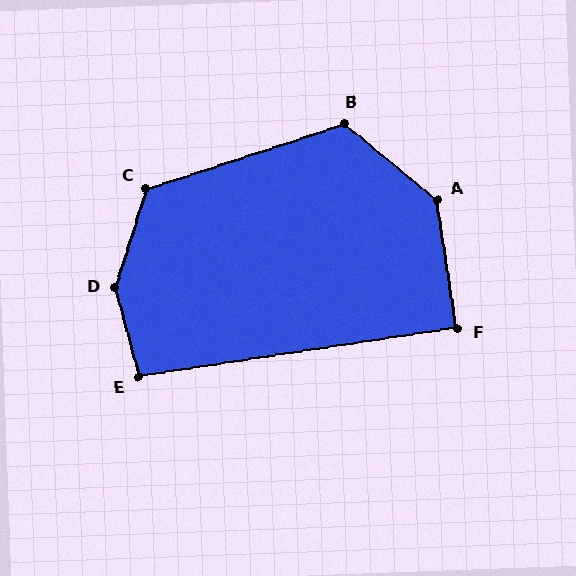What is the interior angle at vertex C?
Approximately 126 degrees (obtuse).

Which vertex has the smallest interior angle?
F, at approximately 90 degrees.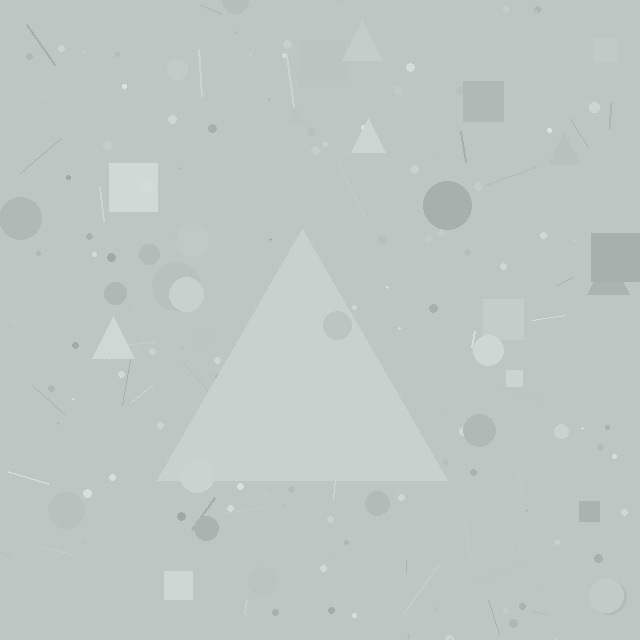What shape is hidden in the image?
A triangle is hidden in the image.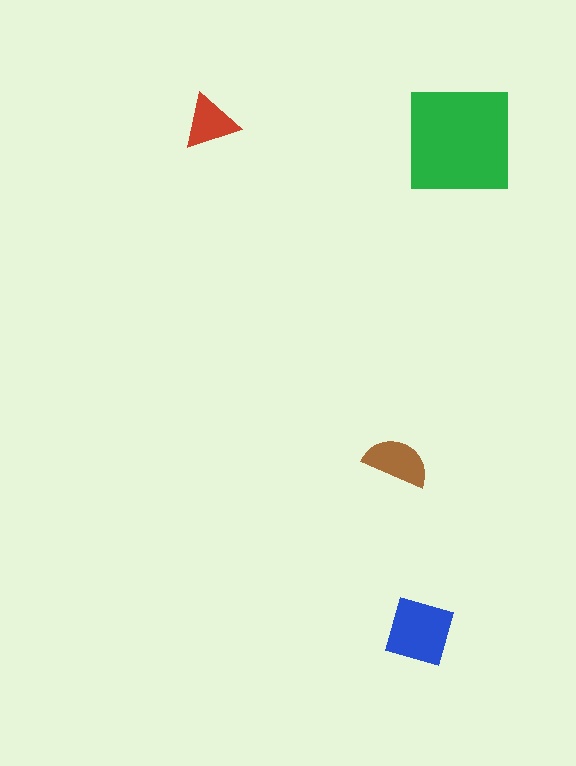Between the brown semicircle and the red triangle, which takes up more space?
The brown semicircle.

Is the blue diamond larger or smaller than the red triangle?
Larger.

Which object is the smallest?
The red triangle.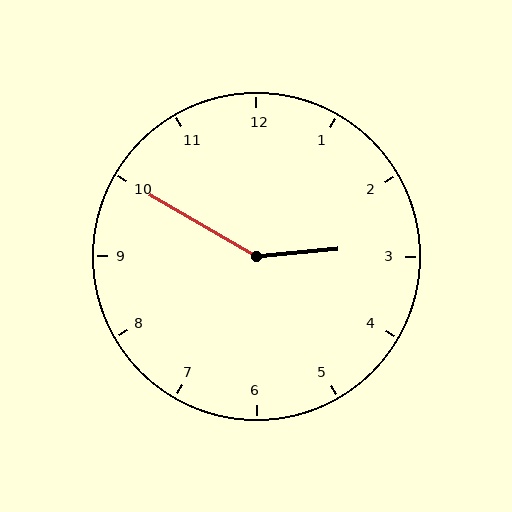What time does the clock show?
2:50.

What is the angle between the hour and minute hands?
Approximately 145 degrees.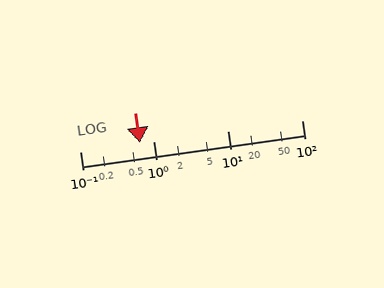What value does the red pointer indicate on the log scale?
The pointer indicates approximately 0.65.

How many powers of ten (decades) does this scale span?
The scale spans 3 decades, from 0.1 to 100.